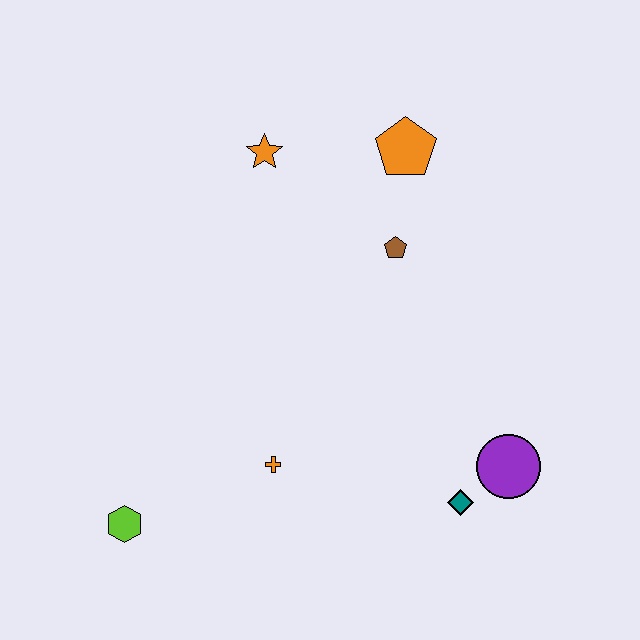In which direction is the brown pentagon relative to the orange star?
The brown pentagon is to the right of the orange star.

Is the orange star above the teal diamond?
Yes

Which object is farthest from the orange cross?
The orange pentagon is farthest from the orange cross.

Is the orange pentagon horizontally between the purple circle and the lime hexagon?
Yes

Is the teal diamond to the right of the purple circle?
No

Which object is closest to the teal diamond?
The purple circle is closest to the teal diamond.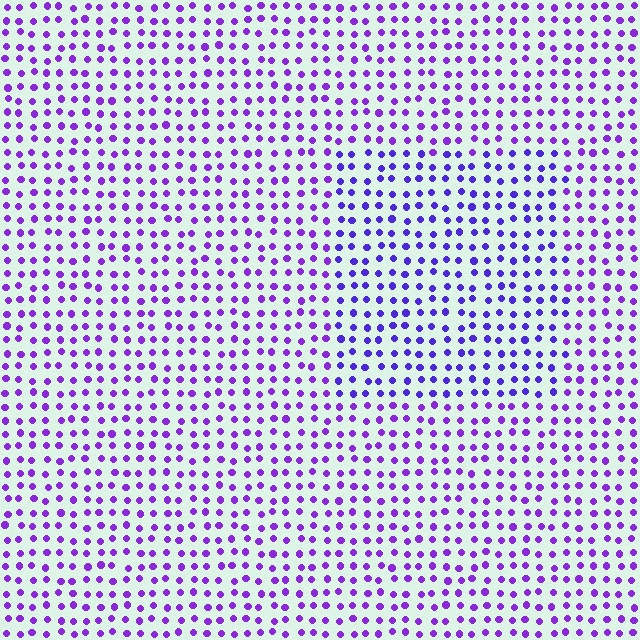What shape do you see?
I see a rectangle.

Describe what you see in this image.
The image is filled with small purple elements in a uniform arrangement. A rectangle-shaped region is visible where the elements are tinted to a slightly different hue, forming a subtle color boundary.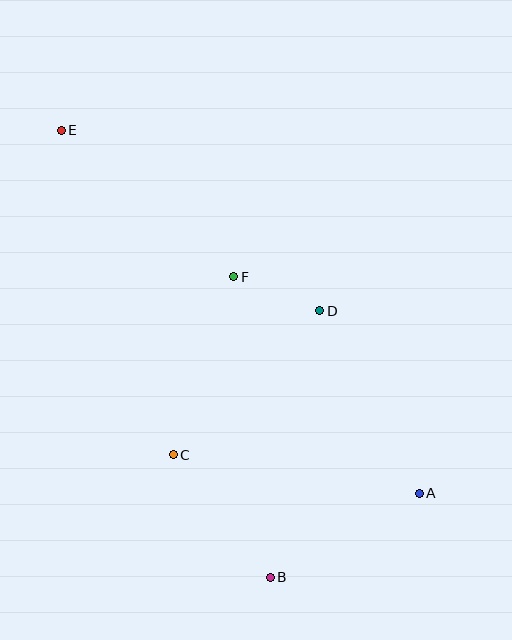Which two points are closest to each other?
Points D and F are closest to each other.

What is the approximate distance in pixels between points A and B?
The distance between A and B is approximately 171 pixels.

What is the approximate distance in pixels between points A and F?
The distance between A and F is approximately 285 pixels.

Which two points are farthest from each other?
Points A and E are farthest from each other.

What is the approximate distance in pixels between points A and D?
The distance between A and D is approximately 208 pixels.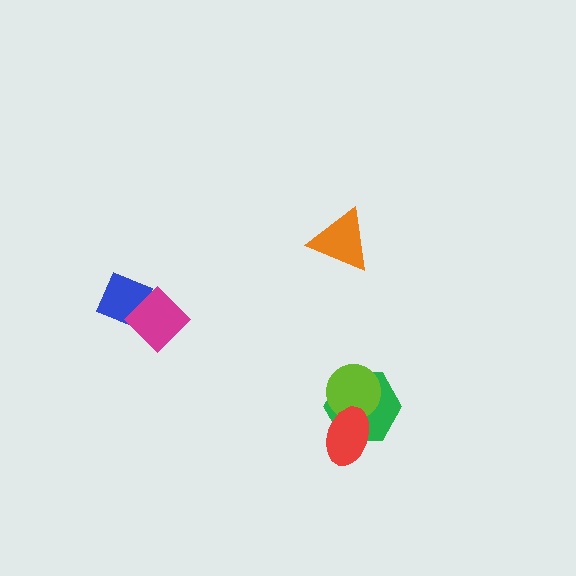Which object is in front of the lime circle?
The red ellipse is in front of the lime circle.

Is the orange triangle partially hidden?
No, no other shape covers it.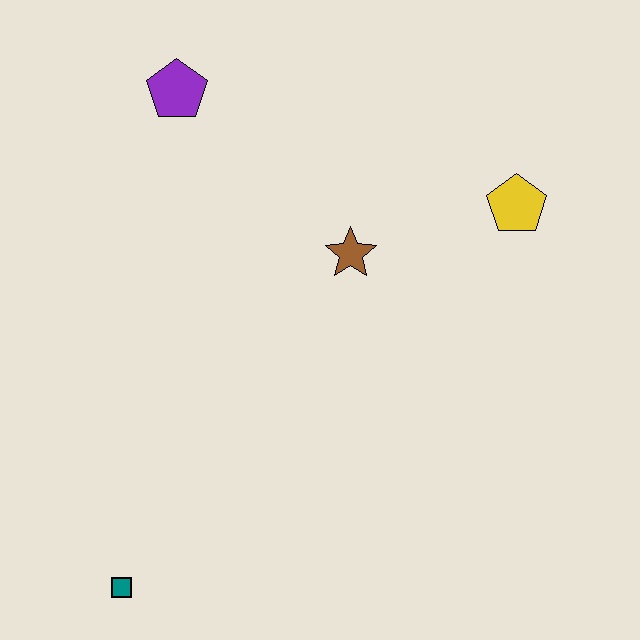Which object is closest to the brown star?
The yellow pentagon is closest to the brown star.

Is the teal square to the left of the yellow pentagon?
Yes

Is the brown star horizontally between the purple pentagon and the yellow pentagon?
Yes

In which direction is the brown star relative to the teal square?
The brown star is above the teal square.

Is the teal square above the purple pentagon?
No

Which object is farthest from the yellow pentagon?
The teal square is farthest from the yellow pentagon.